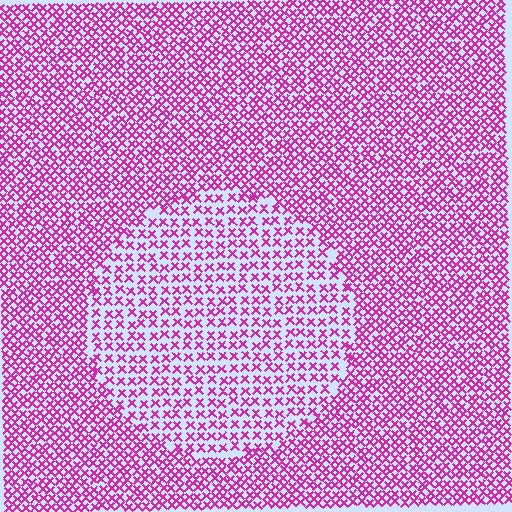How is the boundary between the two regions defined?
The boundary is defined by a change in element density (approximately 1.7x ratio). All elements are the same color, size, and shape.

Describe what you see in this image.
The image contains small magenta elements arranged at two different densities. A circle-shaped region is visible where the elements are less densely packed than the surrounding area.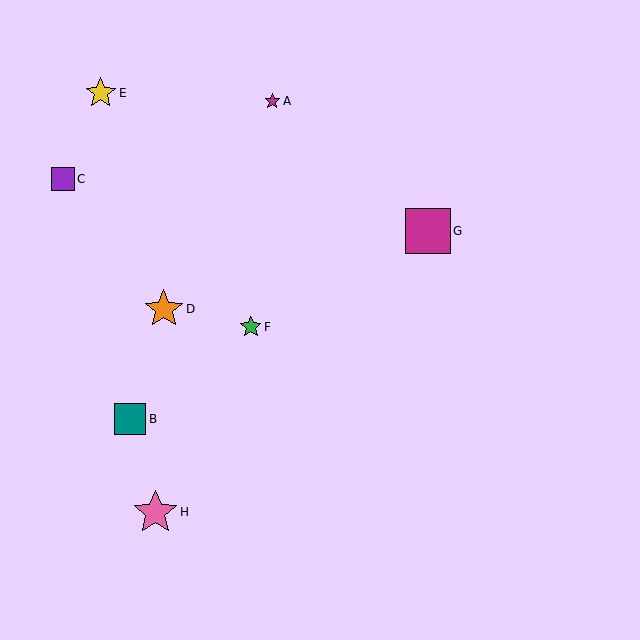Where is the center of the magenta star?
The center of the magenta star is at (272, 101).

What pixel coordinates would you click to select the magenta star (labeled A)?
Click at (272, 101) to select the magenta star A.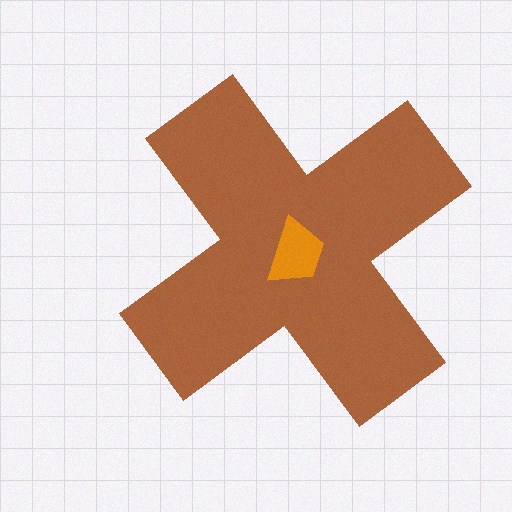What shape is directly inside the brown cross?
The orange trapezoid.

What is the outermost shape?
The brown cross.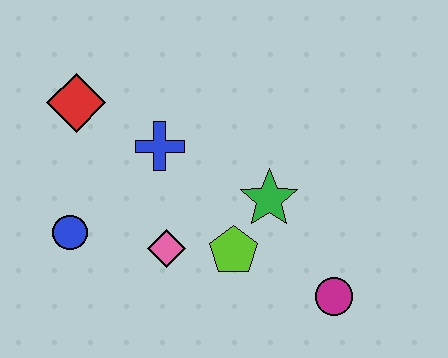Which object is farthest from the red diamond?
The magenta circle is farthest from the red diamond.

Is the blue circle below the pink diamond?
No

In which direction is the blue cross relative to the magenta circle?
The blue cross is to the left of the magenta circle.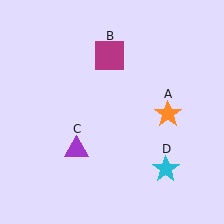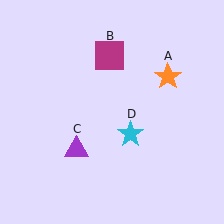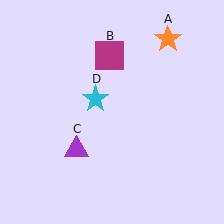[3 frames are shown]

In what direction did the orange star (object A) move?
The orange star (object A) moved up.